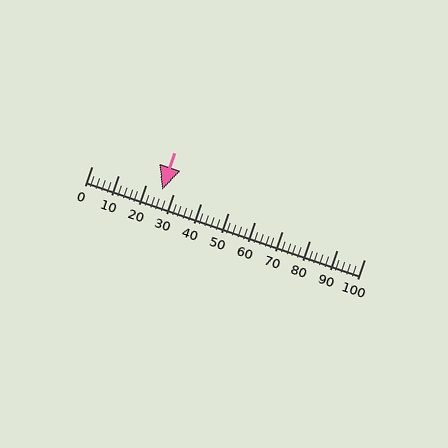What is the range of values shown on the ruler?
The ruler shows values from 0 to 100.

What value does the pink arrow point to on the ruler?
The pink arrow points to approximately 26.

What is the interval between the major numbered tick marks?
The major tick marks are spaced 10 units apart.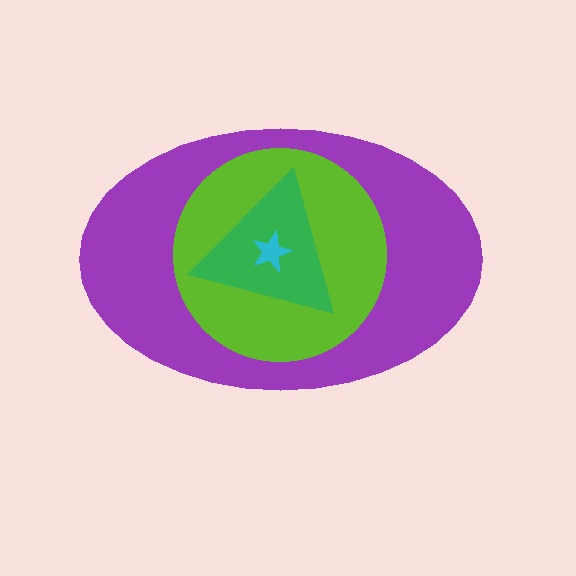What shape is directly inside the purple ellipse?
The lime circle.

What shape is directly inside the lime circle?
The green triangle.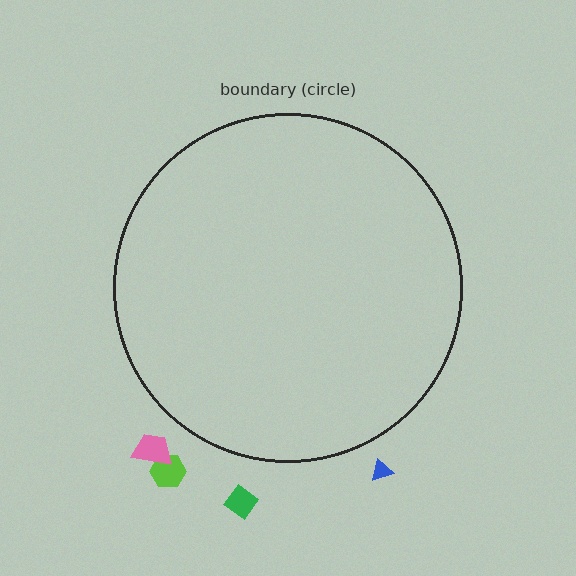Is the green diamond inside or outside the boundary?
Outside.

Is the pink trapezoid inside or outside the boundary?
Outside.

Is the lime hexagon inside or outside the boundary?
Outside.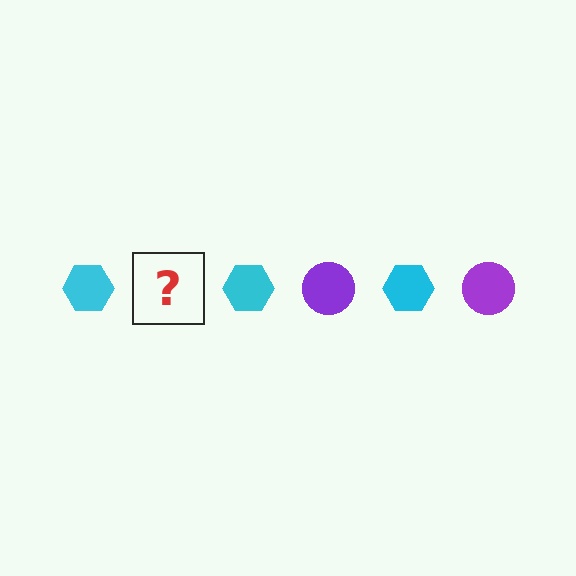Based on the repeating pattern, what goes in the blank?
The blank should be a purple circle.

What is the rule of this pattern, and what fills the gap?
The rule is that the pattern alternates between cyan hexagon and purple circle. The gap should be filled with a purple circle.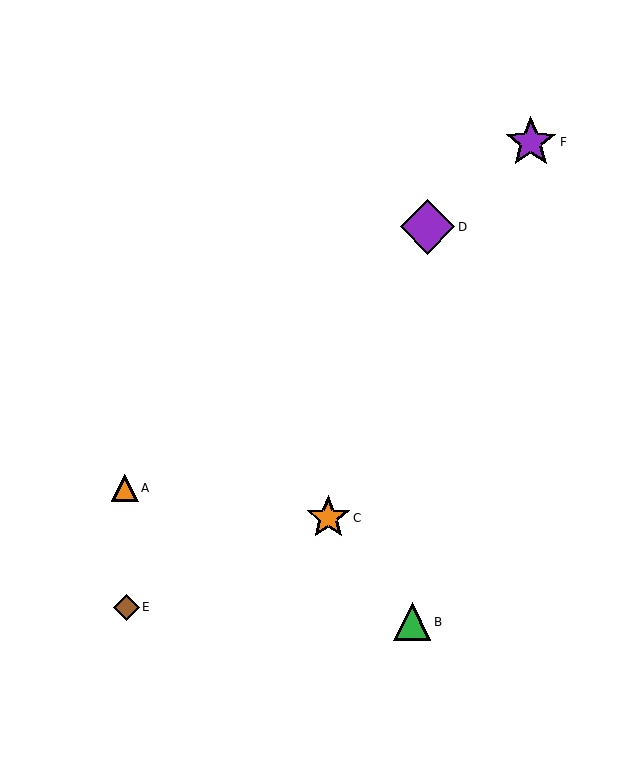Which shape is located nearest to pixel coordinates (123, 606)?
The brown diamond (labeled E) at (126, 607) is nearest to that location.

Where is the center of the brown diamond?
The center of the brown diamond is at (126, 607).